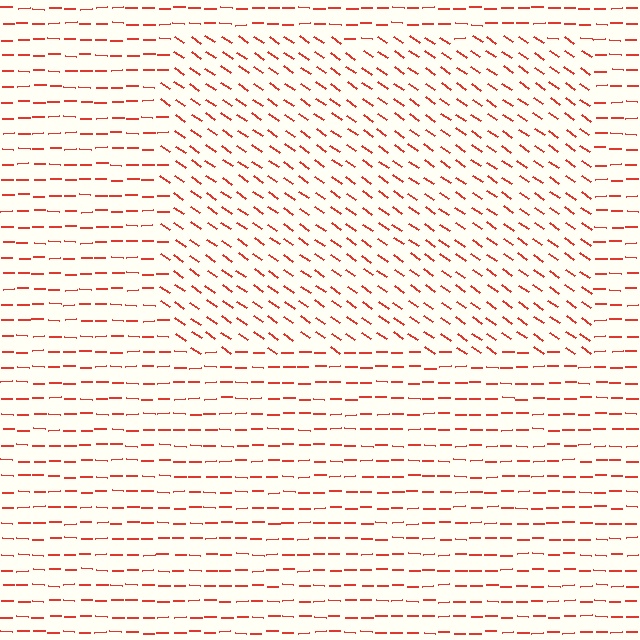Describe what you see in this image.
The image is filled with small red line segments. A rectangle region in the image has lines oriented differently from the surrounding lines, creating a visible texture boundary.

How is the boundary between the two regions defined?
The boundary is defined purely by a change in line orientation (approximately 35 degrees difference). All lines are the same color and thickness.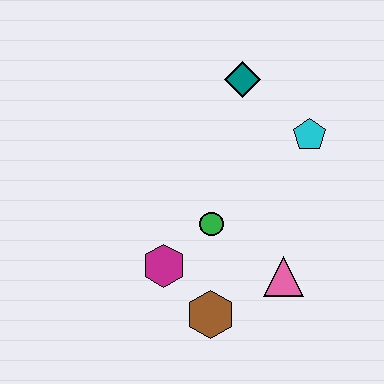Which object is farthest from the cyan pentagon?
The brown hexagon is farthest from the cyan pentagon.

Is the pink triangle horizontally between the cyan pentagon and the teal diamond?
Yes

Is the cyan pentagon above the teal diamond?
No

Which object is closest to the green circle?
The magenta hexagon is closest to the green circle.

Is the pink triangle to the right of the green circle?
Yes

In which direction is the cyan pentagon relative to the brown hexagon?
The cyan pentagon is above the brown hexagon.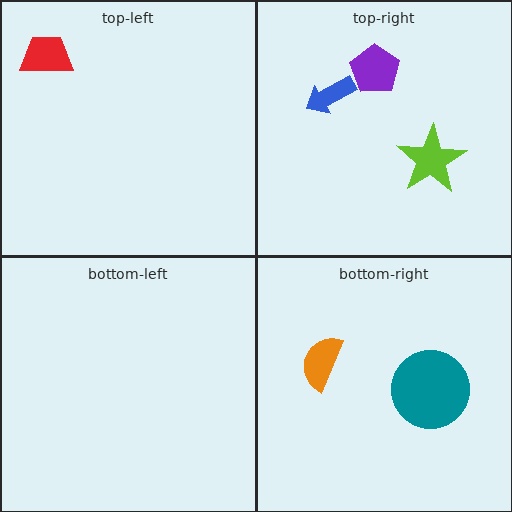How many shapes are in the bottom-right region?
2.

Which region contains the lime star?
The top-right region.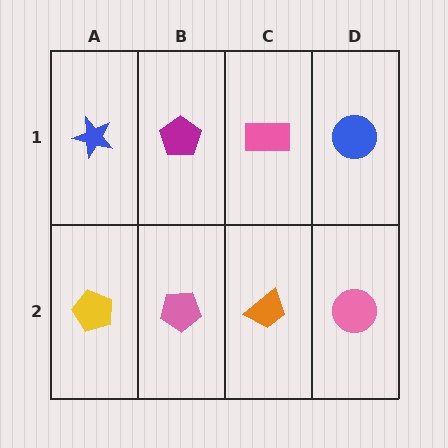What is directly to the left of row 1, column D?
A pink rectangle.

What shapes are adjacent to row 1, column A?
A yellow pentagon (row 2, column A), a magenta pentagon (row 1, column B).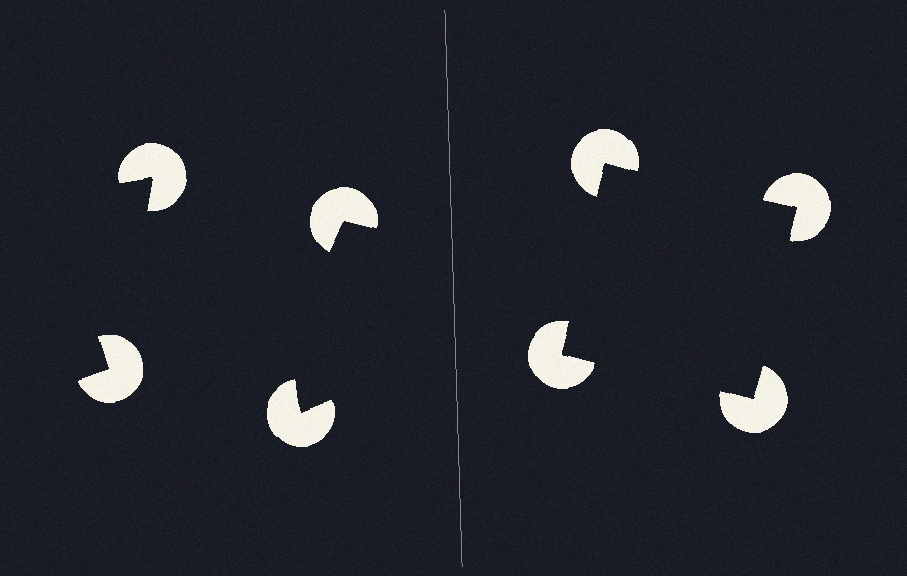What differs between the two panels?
The pac-man discs are positioned identically on both sides; only the wedge orientations differ. On the right they align to a square; on the left they are misaligned.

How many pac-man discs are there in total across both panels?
8 — 4 on each side.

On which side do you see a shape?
An illusory square appears on the right side. On the left side the wedge cuts are rotated, so no coherent shape forms.